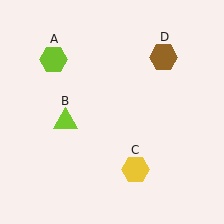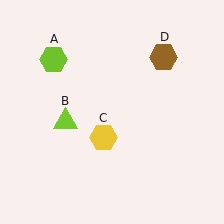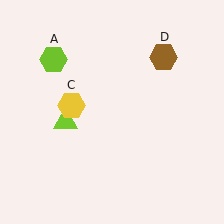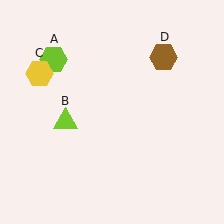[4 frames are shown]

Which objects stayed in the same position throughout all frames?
Lime hexagon (object A) and lime triangle (object B) and brown hexagon (object D) remained stationary.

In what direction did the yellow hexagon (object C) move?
The yellow hexagon (object C) moved up and to the left.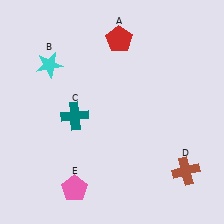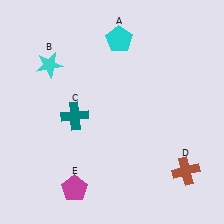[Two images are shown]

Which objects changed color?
A changed from red to cyan. E changed from pink to magenta.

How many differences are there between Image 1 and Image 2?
There are 2 differences between the two images.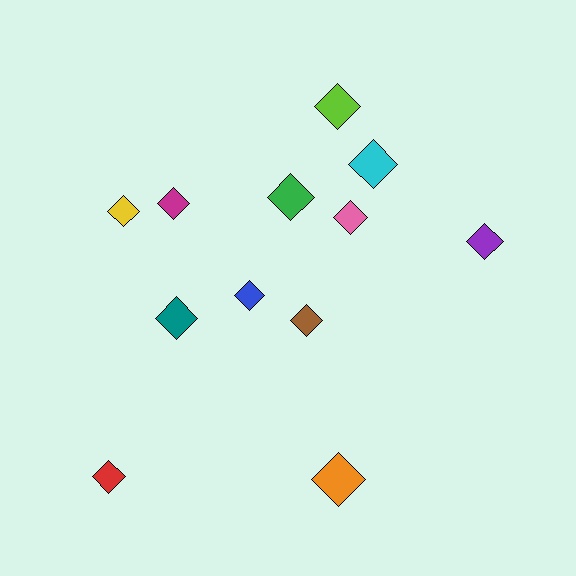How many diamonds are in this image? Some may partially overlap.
There are 12 diamonds.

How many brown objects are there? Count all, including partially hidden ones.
There is 1 brown object.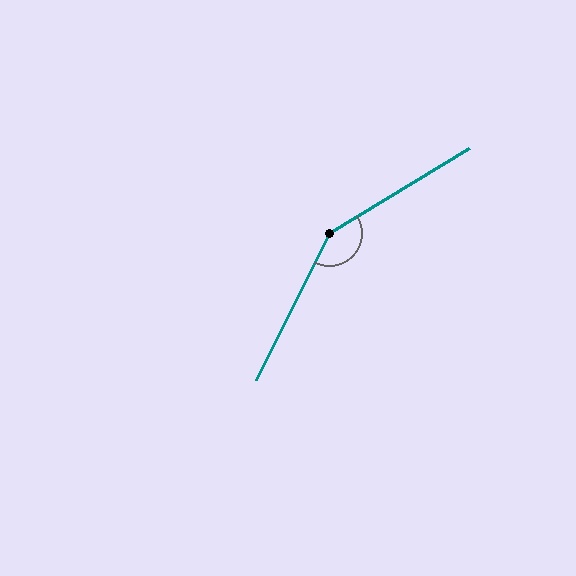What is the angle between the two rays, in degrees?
Approximately 148 degrees.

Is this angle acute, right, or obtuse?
It is obtuse.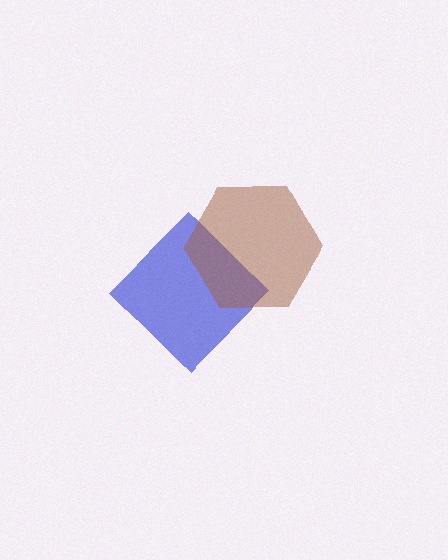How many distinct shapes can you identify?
There are 2 distinct shapes: a blue diamond, a brown hexagon.